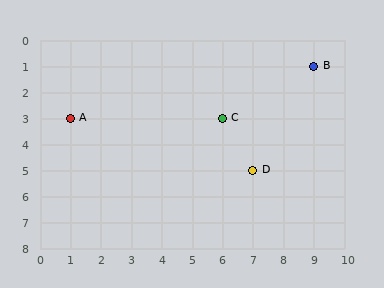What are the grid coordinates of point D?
Point D is at grid coordinates (7, 5).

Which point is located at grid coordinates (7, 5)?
Point D is at (7, 5).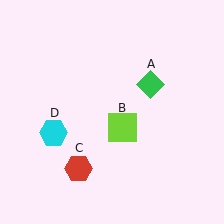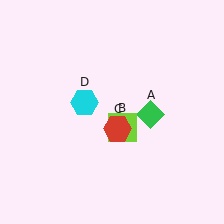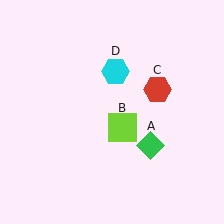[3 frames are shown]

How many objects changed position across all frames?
3 objects changed position: green diamond (object A), red hexagon (object C), cyan hexagon (object D).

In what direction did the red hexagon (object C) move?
The red hexagon (object C) moved up and to the right.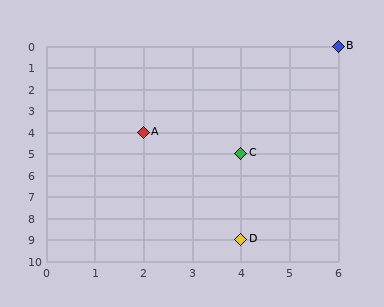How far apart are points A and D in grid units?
Points A and D are 2 columns and 5 rows apart (about 5.4 grid units diagonally).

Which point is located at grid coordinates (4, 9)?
Point D is at (4, 9).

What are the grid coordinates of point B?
Point B is at grid coordinates (6, 0).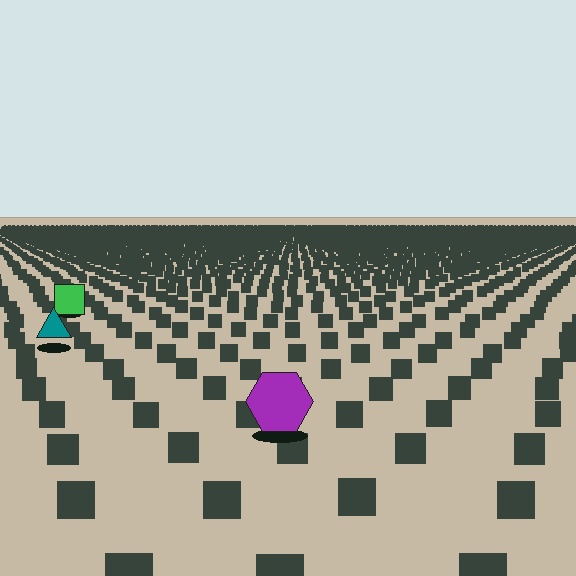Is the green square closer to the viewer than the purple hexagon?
No. The purple hexagon is closer — you can tell from the texture gradient: the ground texture is coarser near it.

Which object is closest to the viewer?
The purple hexagon is closest. The texture marks near it are larger and more spread out.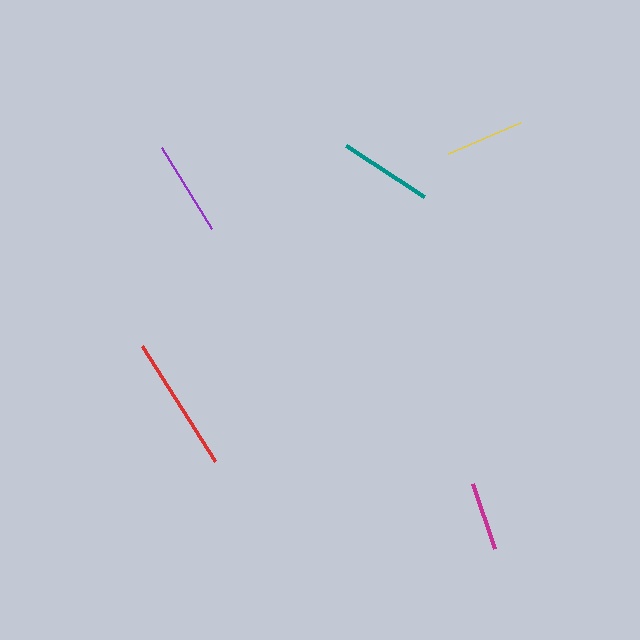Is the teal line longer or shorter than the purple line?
The purple line is longer than the teal line.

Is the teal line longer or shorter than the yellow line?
The teal line is longer than the yellow line.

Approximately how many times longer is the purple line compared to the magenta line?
The purple line is approximately 1.4 times the length of the magenta line.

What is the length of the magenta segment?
The magenta segment is approximately 69 pixels long.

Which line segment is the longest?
The red line is the longest at approximately 137 pixels.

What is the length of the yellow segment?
The yellow segment is approximately 79 pixels long.